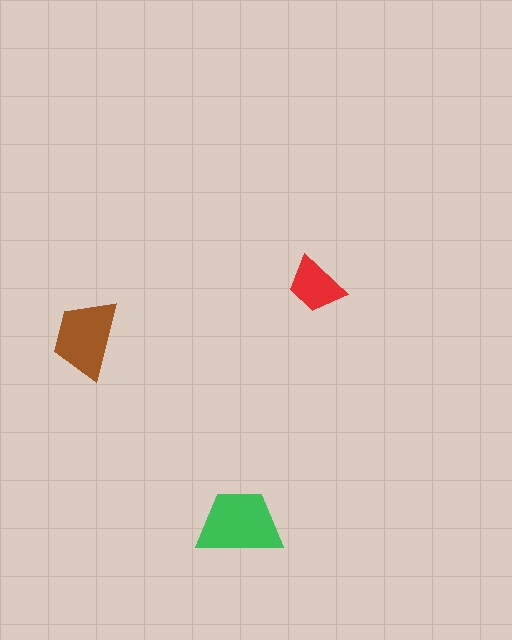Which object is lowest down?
The green trapezoid is bottommost.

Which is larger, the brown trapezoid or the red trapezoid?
The brown one.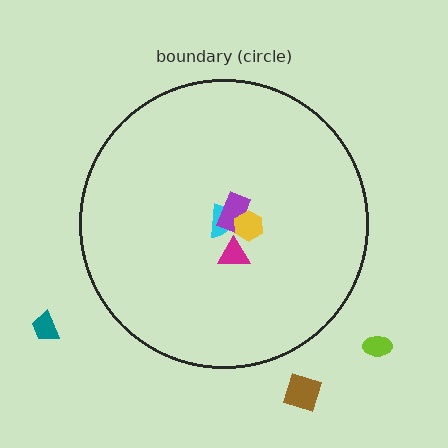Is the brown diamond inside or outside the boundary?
Outside.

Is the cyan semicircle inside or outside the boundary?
Inside.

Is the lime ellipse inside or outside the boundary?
Outside.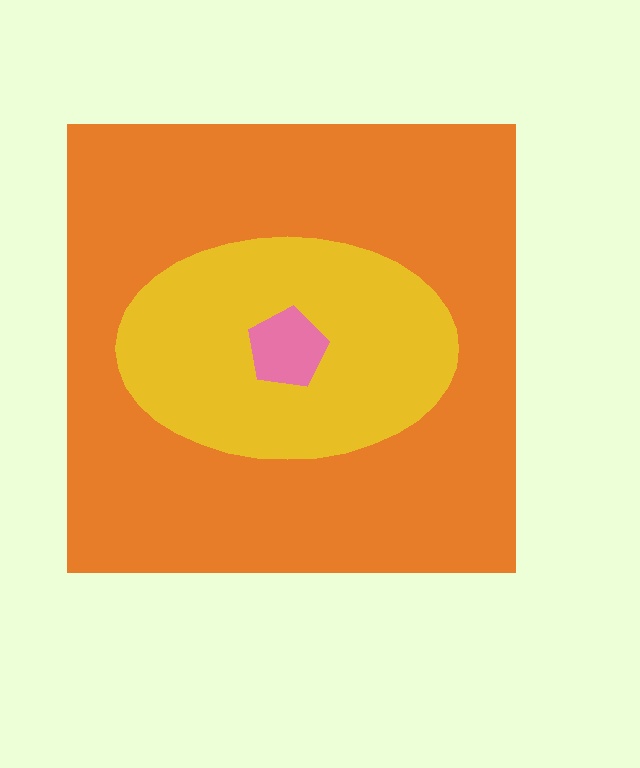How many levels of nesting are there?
3.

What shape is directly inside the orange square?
The yellow ellipse.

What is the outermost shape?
The orange square.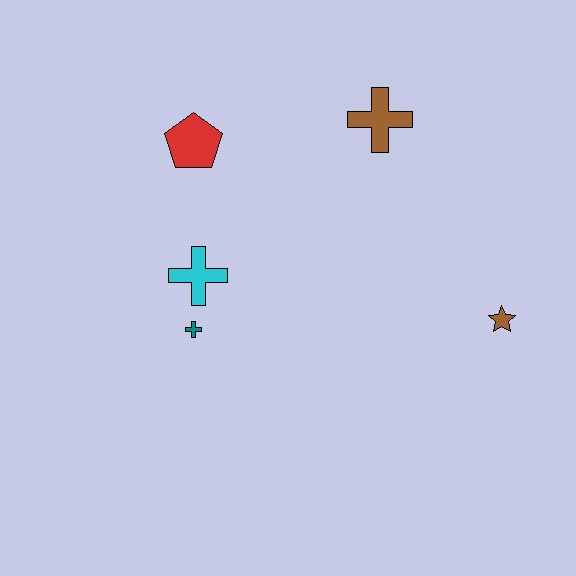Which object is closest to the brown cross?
The red pentagon is closest to the brown cross.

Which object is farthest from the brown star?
The red pentagon is farthest from the brown star.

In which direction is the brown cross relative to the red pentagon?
The brown cross is to the right of the red pentagon.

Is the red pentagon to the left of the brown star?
Yes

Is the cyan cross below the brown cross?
Yes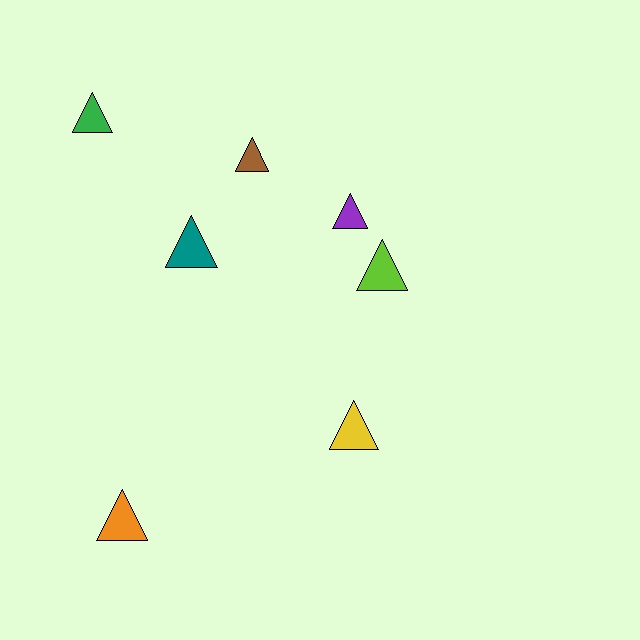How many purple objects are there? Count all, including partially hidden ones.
There is 1 purple object.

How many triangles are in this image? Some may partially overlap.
There are 7 triangles.